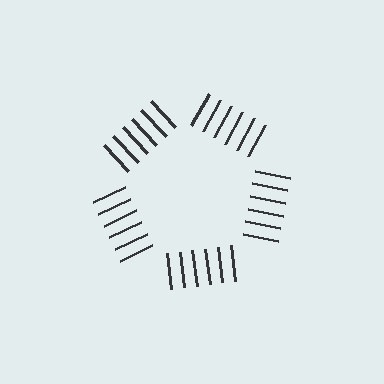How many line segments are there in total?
30 — 6 along each of the 5 edges.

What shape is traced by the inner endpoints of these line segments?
An illusory pentagon — the line segments terminate on its edges but no continuous stroke is drawn.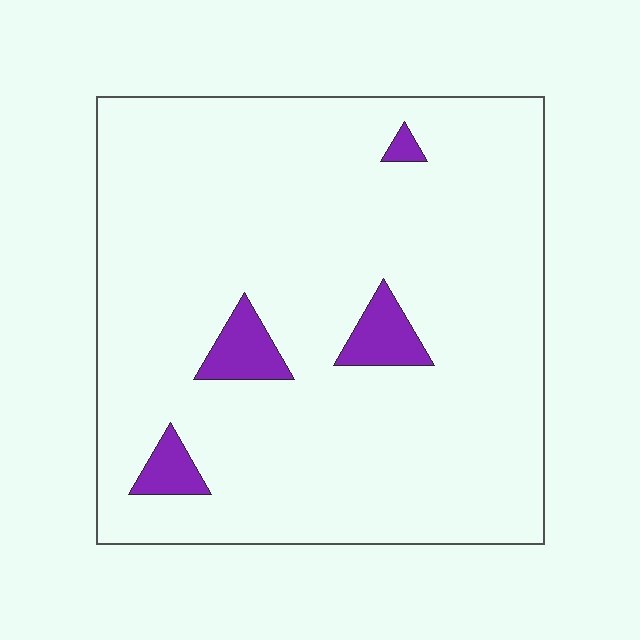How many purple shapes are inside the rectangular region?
4.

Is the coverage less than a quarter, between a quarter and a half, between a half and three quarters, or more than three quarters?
Less than a quarter.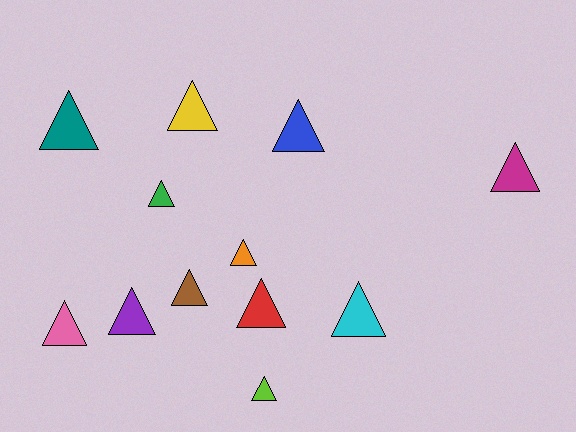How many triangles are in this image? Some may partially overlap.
There are 12 triangles.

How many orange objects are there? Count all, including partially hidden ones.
There is 1 orange object.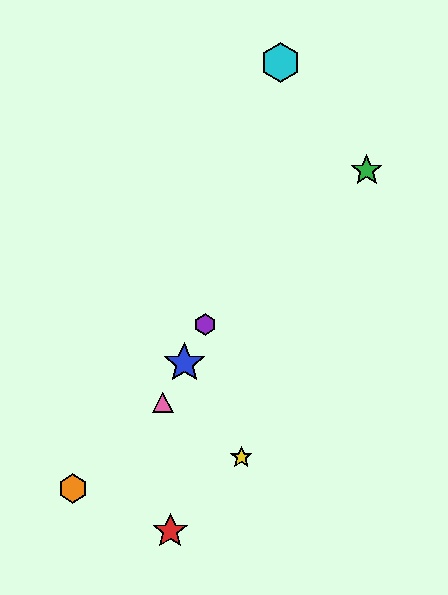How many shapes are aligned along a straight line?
3 shapes (the blue star, the purple hexagon, the pink triangle) are aligned along a straight line.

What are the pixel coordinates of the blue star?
The blue star is at (184, 363).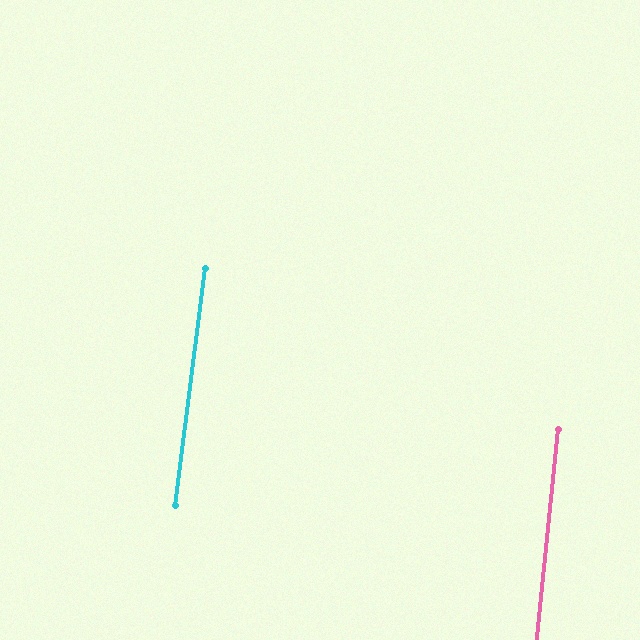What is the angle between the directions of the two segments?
Approximately 2 degrees.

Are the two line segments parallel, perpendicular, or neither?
Parallel — their directions differ by only 1.5°.